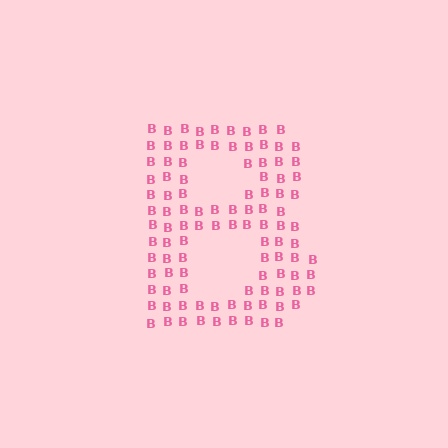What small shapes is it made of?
It is made of small letter B's.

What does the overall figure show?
The overall figure shows the letter B.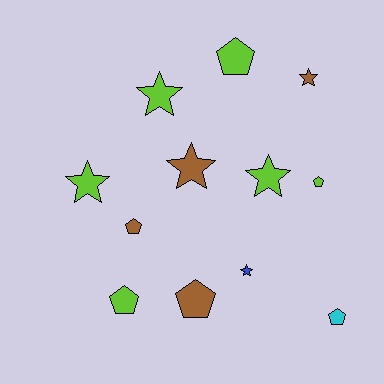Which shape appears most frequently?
Pentagon, with 6 objects.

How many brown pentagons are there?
There are 2 brown pentagons.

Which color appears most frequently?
Lime, with 6 objects.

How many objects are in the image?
There are 12 objects.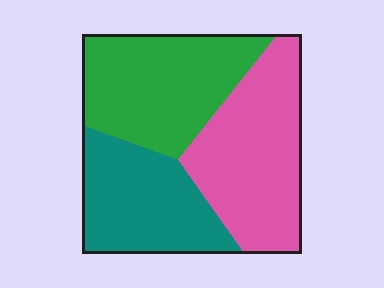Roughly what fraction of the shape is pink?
Pink takes up between a third and a half of the shape.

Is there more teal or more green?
Green.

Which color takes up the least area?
Teal, at roughly 30%.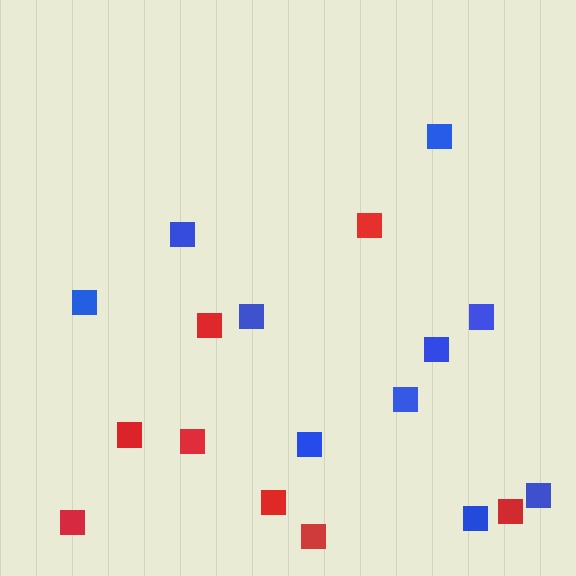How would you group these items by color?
There are 2 groups: one group of red squares (8) and one group of blue squares (10).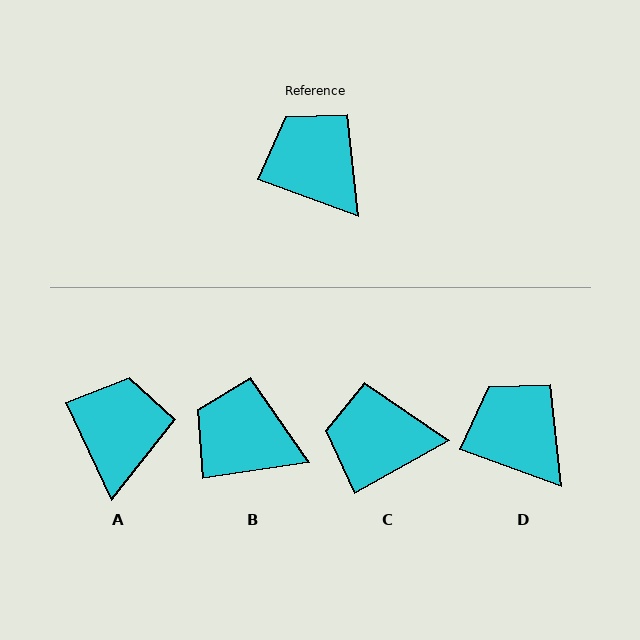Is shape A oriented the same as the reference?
No, it is off by about 45 degrees.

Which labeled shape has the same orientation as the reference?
D.